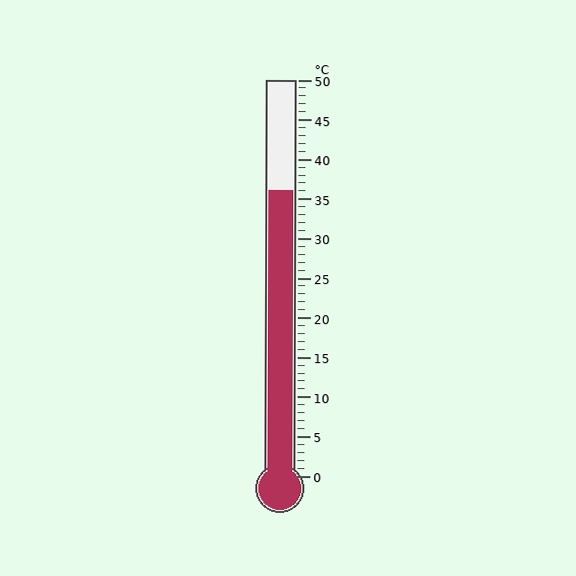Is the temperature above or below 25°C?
The temperature is above 25°C.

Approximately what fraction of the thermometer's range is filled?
The thermometer is filled to approximately 70% of its range.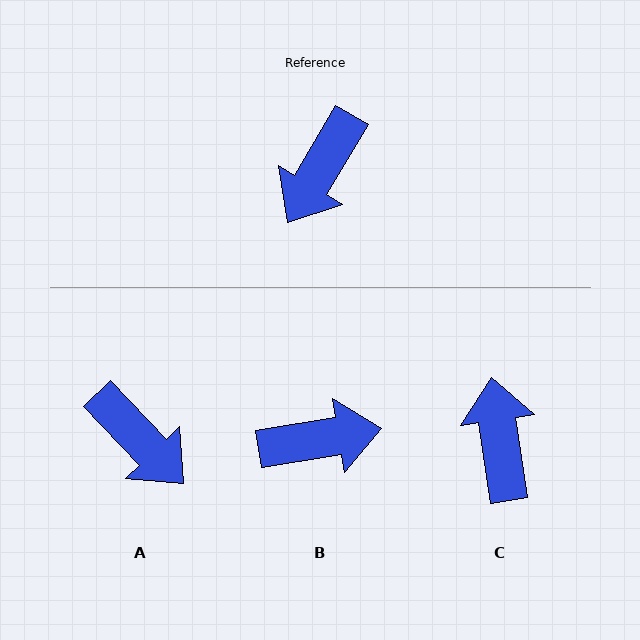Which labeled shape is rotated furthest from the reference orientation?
C, about 141 degrees away.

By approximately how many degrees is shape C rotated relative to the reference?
Approximately 141 degrees clockwise.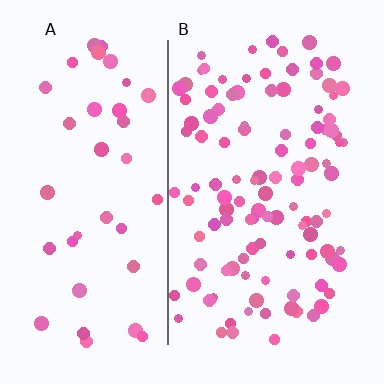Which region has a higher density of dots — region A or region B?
B (the right).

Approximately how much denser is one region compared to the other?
Approximately 2.8× — region B over region A.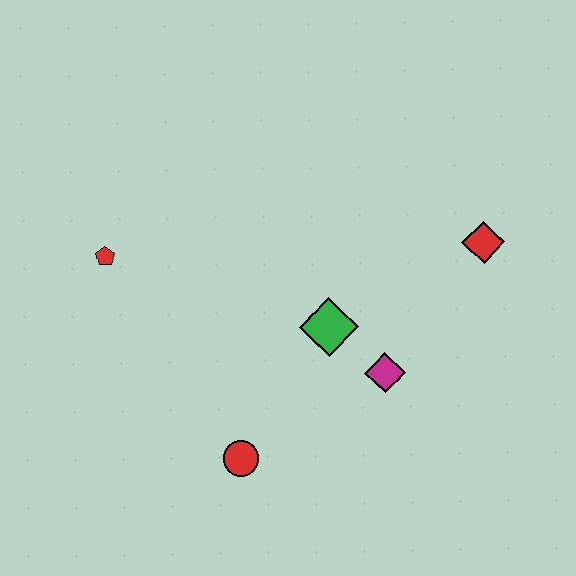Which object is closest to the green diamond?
The magenta diamond is closest to the green diamond.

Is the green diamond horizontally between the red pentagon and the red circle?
No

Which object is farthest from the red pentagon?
The red diamond is farthest from the red pentagon.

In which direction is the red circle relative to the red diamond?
The red circle is to the left of the red diamond.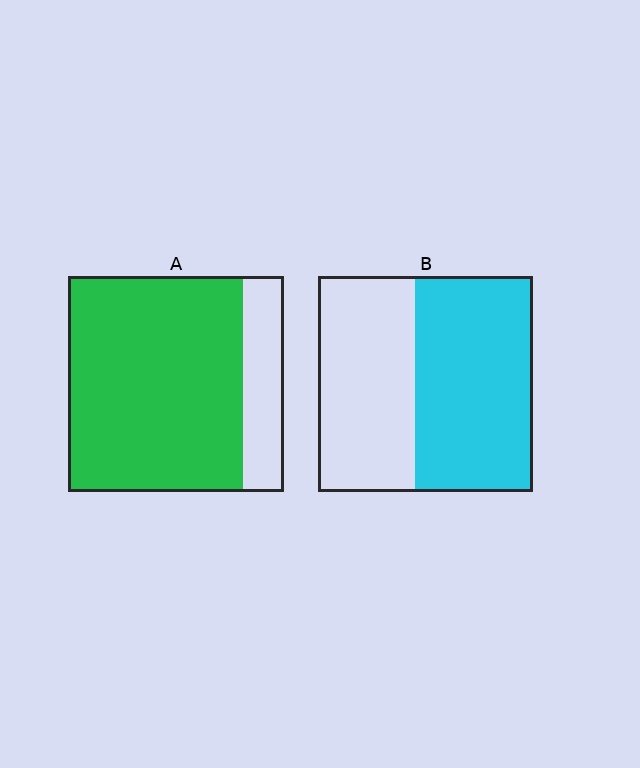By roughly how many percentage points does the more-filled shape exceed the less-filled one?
By roughly 25 percentage points (A over B).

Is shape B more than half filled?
Yes.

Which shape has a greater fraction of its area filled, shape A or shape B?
Shape A.